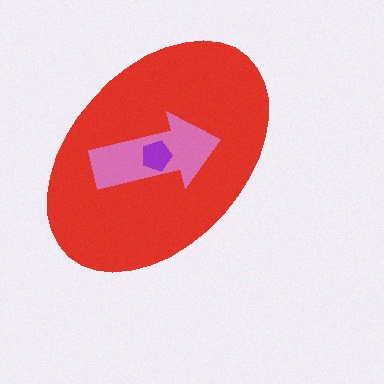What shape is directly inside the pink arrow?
The purple pentagon.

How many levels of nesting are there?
3.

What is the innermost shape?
The purple pentagon.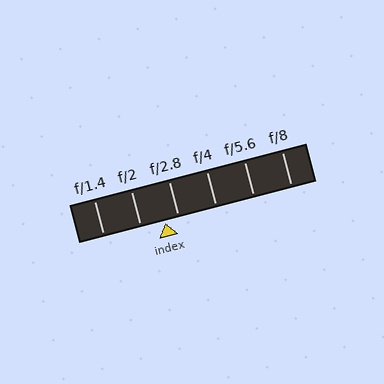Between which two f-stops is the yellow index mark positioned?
The index mark is between f/2 and f/2.8.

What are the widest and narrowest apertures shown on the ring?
The widest aperture shown is f/1.4 and the narrowest is f/8.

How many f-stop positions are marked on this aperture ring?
There are 6 f-stop positions marked.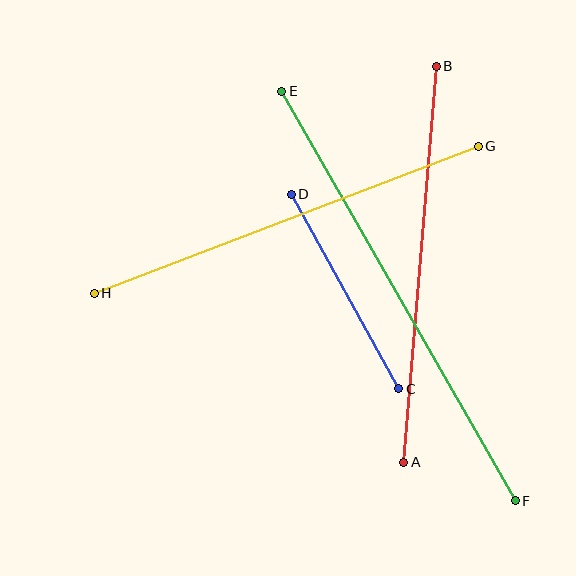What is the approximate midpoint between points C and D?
The midpoint is at approximately (345, 291) pixels.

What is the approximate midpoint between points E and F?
The midpoint is at approximately (399, 296) pixels.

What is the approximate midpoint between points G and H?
The midpoint is at approximately (286, 220) pixels.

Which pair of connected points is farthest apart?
Points E and F are farthest apart.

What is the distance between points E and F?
The distance is approximately 471 pixels.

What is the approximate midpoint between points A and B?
The midpoint is at approximately (420, 264) pixels.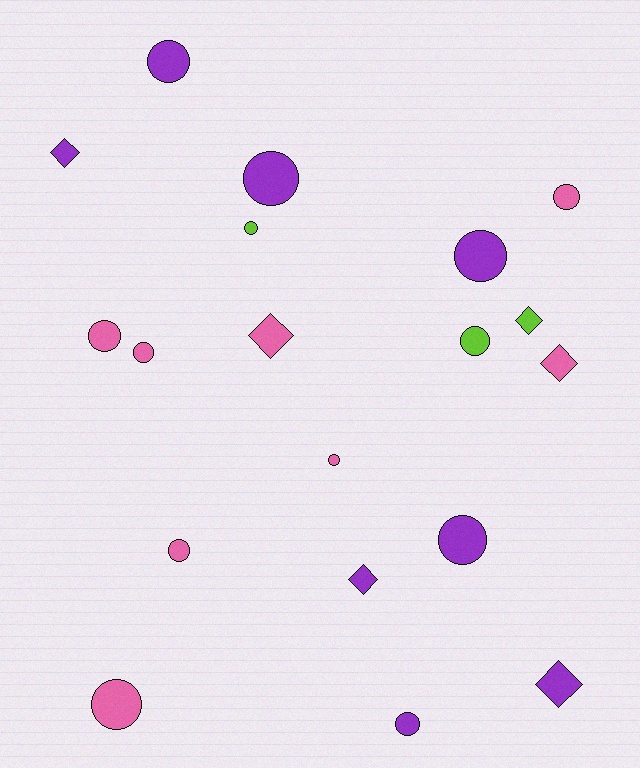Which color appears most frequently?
Pink, with 8 objects.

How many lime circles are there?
There are 2 lime circles.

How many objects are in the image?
There are 19 objects.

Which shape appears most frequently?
Circle, with 13 objects.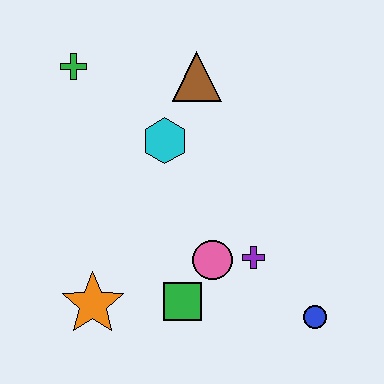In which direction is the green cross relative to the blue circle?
The green cross is above the blue circle.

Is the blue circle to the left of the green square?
No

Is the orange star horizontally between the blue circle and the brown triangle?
No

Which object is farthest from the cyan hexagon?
The blue circle is farthest from the cyan hexagon.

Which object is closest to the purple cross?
The pink circle is closest to the purple cross.